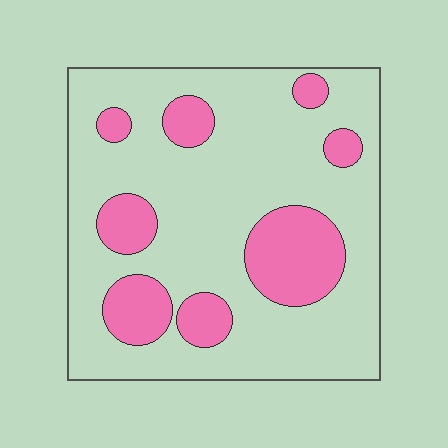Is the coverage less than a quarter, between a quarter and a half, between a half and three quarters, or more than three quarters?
Less than a quarter.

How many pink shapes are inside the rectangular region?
8.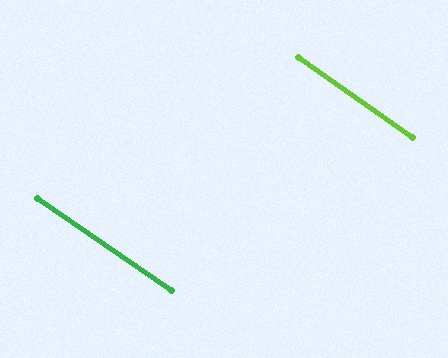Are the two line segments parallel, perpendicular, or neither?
Parallel — their directions differ by only 0.4°.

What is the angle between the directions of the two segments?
Approximately 0 degrees.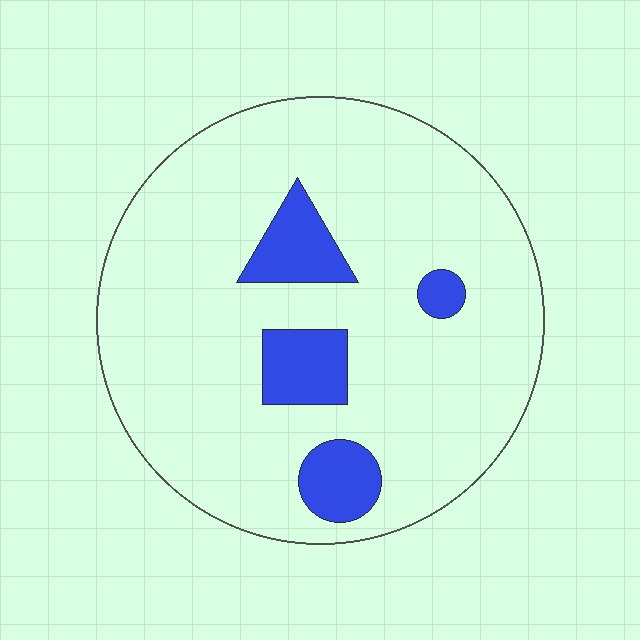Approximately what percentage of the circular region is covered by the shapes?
Approximately 15%.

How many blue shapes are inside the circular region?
4.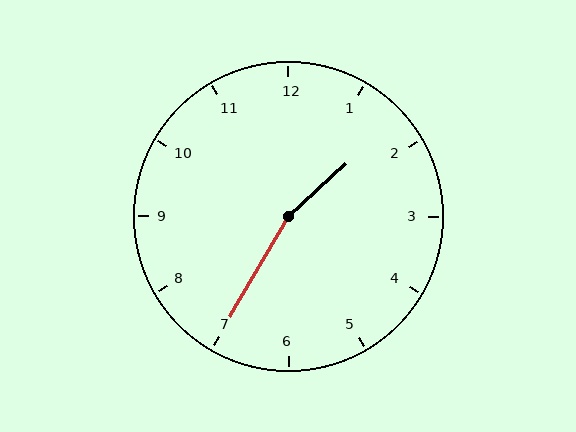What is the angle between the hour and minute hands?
Approximately 162 degrees.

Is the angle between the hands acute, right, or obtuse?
It is obtuse.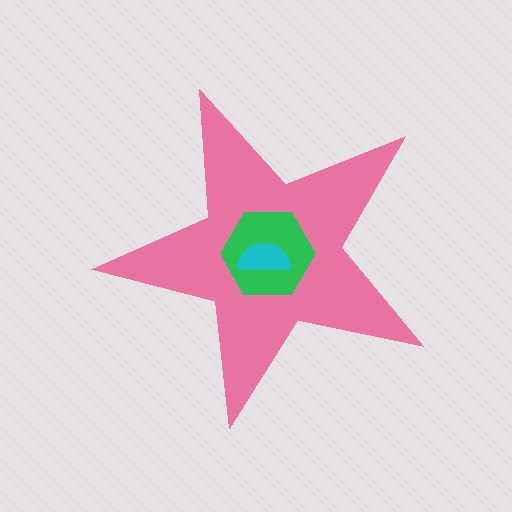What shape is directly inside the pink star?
The green hexagon.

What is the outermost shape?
The pink star.